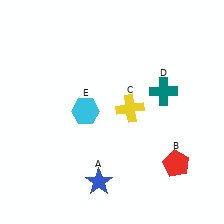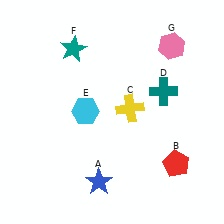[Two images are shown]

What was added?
A teal star (F), a pink hexagon (G) were added in Image 2.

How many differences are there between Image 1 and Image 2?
There are 2 differences between the two images.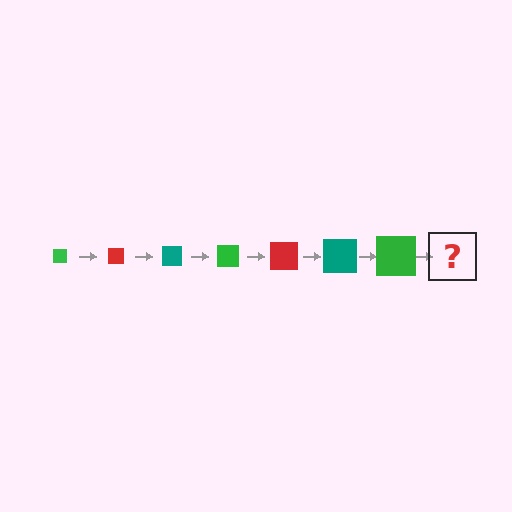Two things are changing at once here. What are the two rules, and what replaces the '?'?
The two rules are that the square grows larger each step and the color cycles through green, red, and teal. The '?' should be a red square, larger than the previous one.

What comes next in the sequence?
The next element should be a red square, larger than the previous one.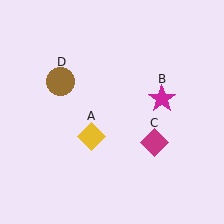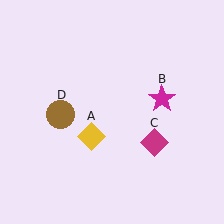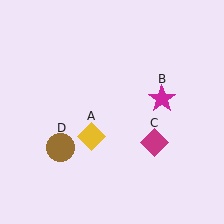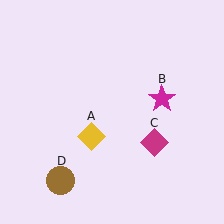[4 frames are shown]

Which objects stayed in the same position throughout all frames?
Yellow diamond (object A) and magenta star (object B) and magenta diamond (object C) remained stationary.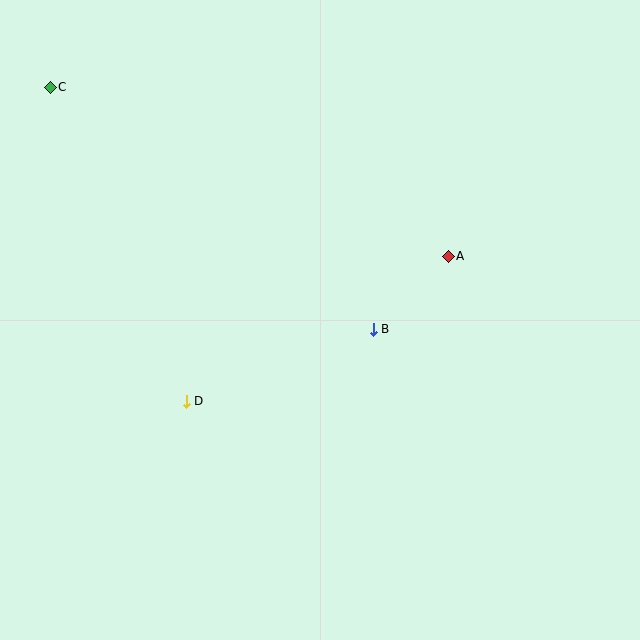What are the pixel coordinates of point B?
Point B is at (373, 329).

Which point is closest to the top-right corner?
Point A is closest to the top-right corner.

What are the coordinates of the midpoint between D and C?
The midpoint between D and C is at (118, 244).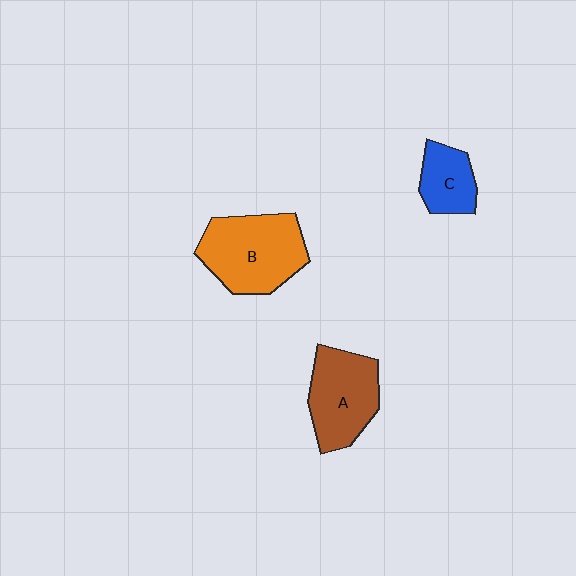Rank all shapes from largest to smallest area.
From largest to smallest: B (orange), A (brown), C (blue).